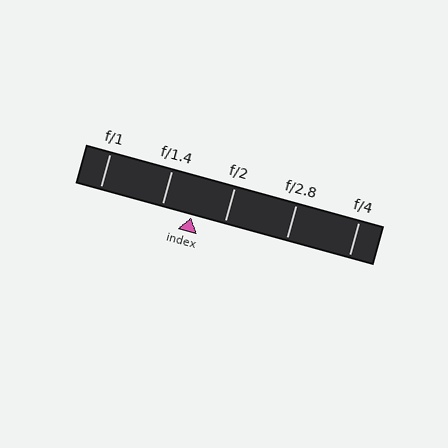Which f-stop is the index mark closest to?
The index mark is closest to f/1.4.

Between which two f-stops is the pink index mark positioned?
The index mark is between f/1.4 and f/2.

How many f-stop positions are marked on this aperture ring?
There are 5 f-stop positions marked.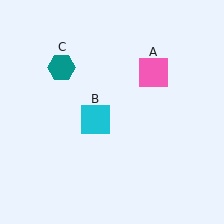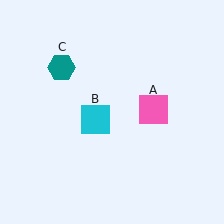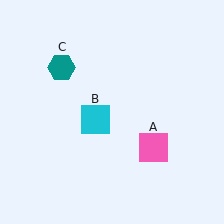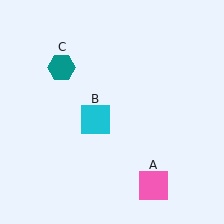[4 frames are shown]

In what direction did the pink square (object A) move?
The pink square (object A) moved down.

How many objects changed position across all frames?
1 object changed position: pink square (object A).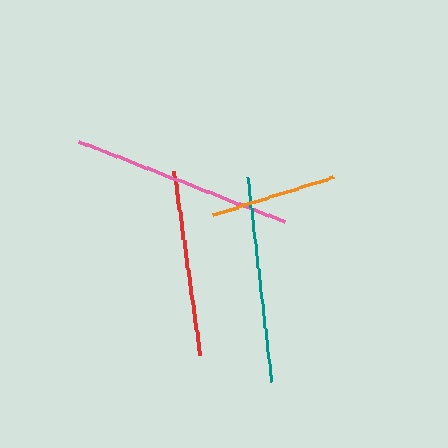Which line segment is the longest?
The pink line is the longest at approximately 222 pixels.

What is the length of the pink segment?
The pink segment is approximately 222 pixels long.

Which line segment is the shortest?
The orange line is the shortest at approximately 127 pixels.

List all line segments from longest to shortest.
From longest to shortest: pink, teal, red, orange.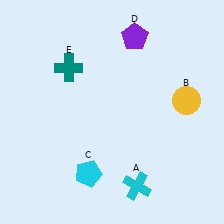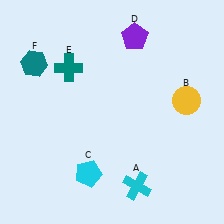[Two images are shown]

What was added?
A teal hexagon (F) was added in Image 2.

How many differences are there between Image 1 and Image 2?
There is 1 difference between the two images.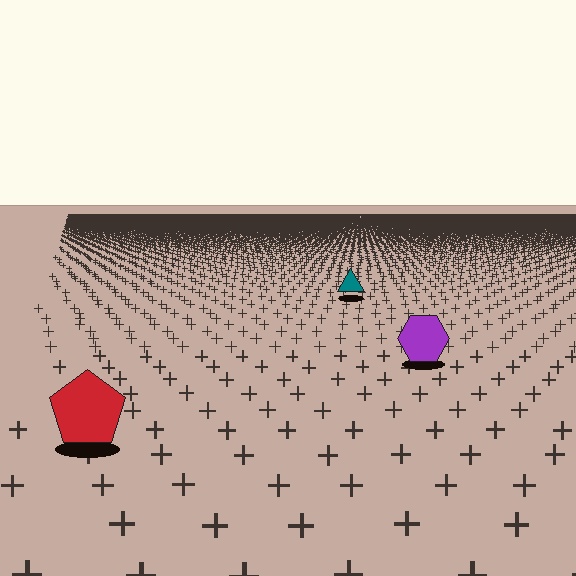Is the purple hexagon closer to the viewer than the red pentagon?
No. The red pentagon is closer — you can tell from the texture gradient: the ground texture is coarser near it.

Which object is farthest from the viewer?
The teal triangle is farthest from the viewer. It appears smaller and the ground texture around it is denser.